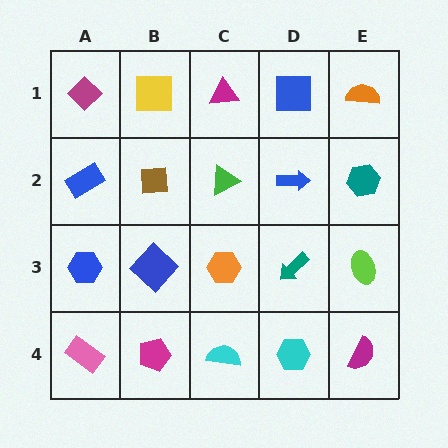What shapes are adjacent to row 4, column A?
A blue hexagon (row 3, column A), a magenta pentagon (row 4, column B).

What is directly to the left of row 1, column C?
A yellow square.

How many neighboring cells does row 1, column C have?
3.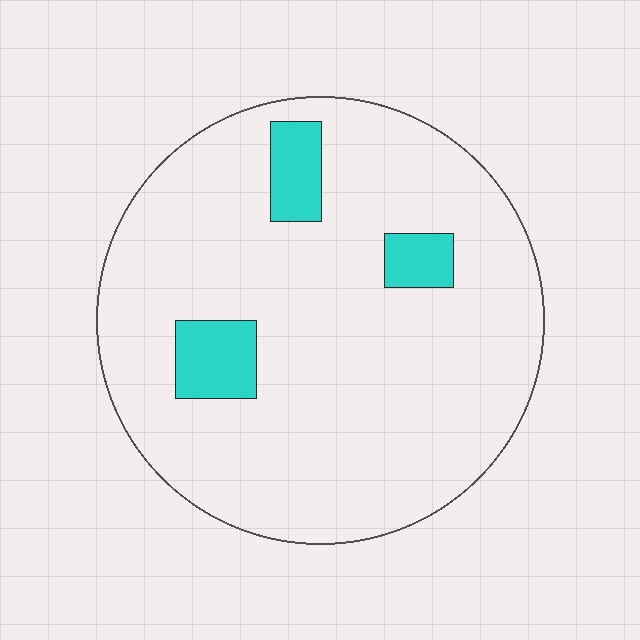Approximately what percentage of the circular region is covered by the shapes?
Approximately 10%.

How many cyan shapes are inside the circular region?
3.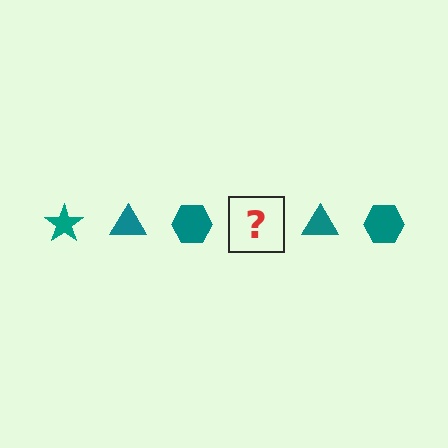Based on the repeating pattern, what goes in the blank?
The blank should be a teal star.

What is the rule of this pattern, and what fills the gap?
The rule is that the pattern cycles through star, triangle, hexagon shapes in teal. The gap should be filled with a teal star.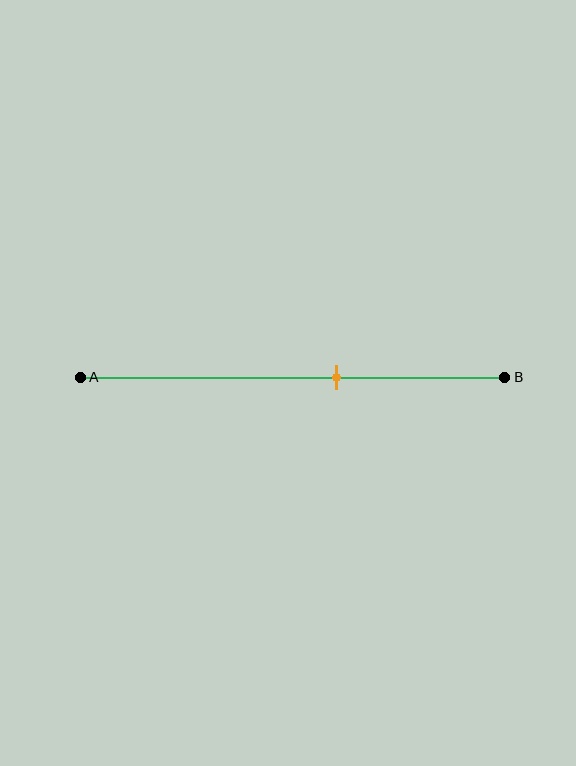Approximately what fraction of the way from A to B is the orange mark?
The orange mark is approximately 60% of the way from A to B.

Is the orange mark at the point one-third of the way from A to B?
No, the mark is at about 60% from A, not at the 33% one-third point.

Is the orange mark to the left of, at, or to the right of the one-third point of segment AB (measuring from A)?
The orange mark is to the right of the one-third point of segment AB.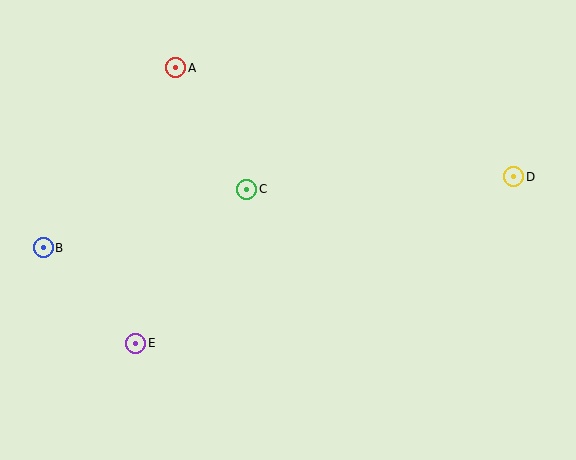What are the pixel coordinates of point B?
Point B is at (43, 248).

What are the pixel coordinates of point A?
Point A is at (176, 68).